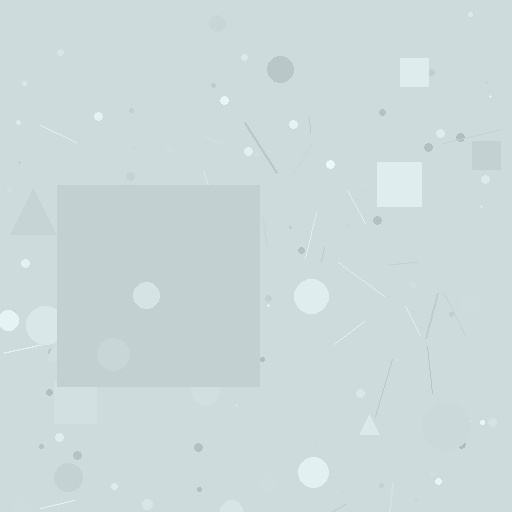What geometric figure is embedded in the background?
A square is embedded in the background.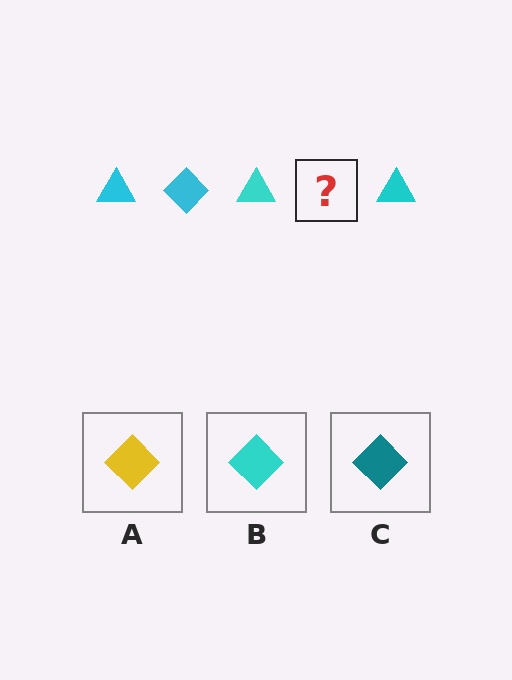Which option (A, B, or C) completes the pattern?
B.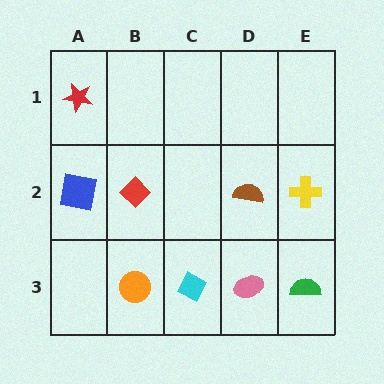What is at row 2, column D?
A brown semicircle.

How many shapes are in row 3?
4 shapes.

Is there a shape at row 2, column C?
No, that cell is empty.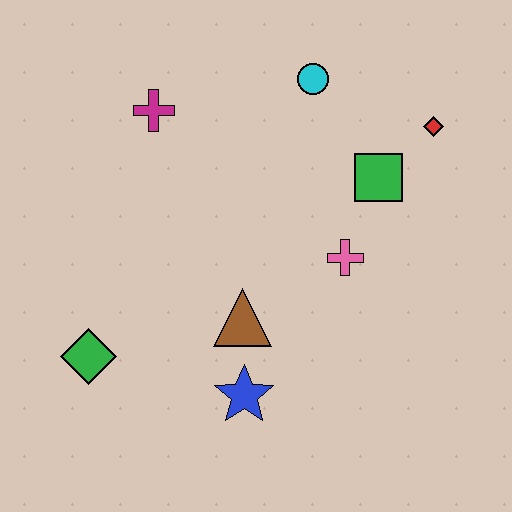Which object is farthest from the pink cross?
The green diamond is farthest from the pink cross.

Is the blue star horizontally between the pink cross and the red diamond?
No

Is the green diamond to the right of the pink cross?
No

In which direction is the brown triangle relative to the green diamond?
The brown triangle is to the right of the green diamond.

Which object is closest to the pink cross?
The green square is closest to the pink cross.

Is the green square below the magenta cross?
Yes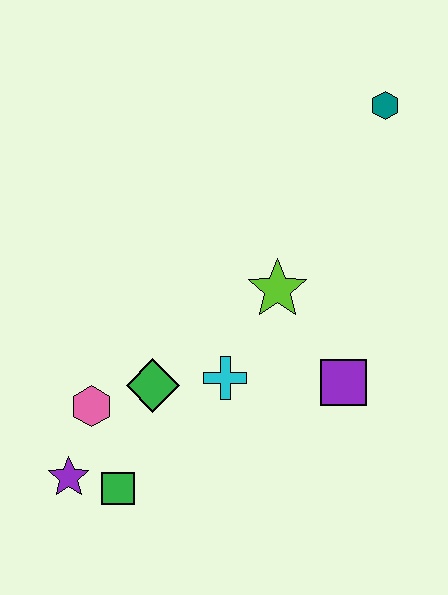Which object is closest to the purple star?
The green square is closest to the purple star.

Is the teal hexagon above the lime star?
Yes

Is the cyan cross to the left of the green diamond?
No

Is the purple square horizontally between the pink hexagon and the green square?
No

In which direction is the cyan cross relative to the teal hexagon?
The cyan cross is below the teal hexagon.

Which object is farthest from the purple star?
The teal hexagon is farthest from the purple star.